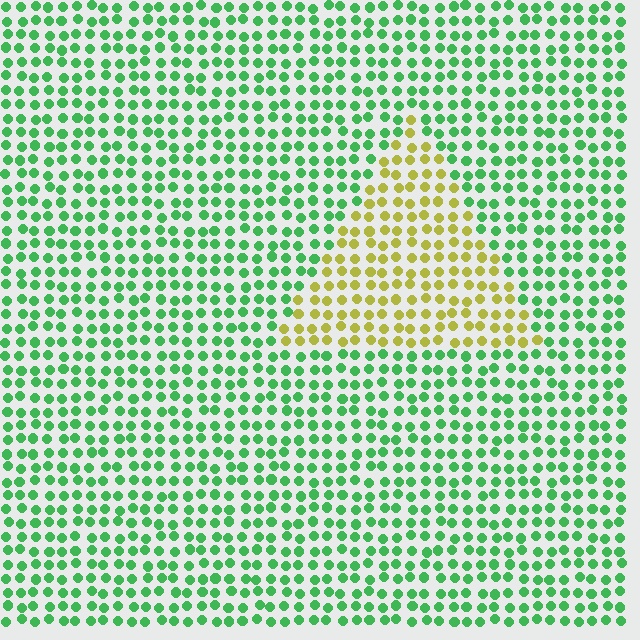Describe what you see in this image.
The image is filled with small green elements in a uniform arrangement. A triangle-shaped region is visible where the elements are tinted to a slightly different hue, forming a subtle color boundary.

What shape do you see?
I see a triangle.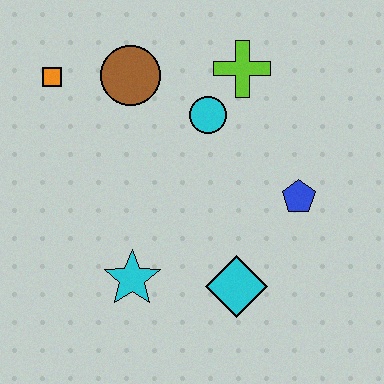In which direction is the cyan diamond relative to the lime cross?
The cyan diamond is below the lime cross.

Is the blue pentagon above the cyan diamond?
Yes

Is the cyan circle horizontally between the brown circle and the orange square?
No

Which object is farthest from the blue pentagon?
The orange square is farthest from the blue pentagon.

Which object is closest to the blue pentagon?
The cyan diamond is closest to the blue pentagon.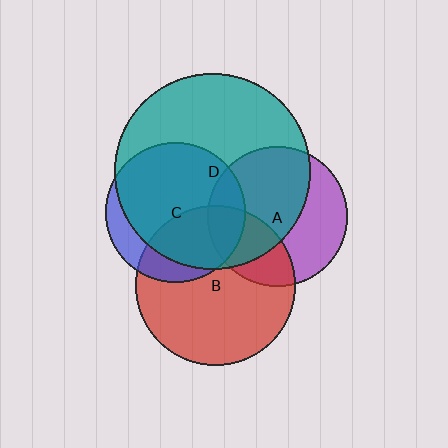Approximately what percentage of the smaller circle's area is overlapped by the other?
Approximately 30%.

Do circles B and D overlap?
Yes.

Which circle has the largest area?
Circle D (teal).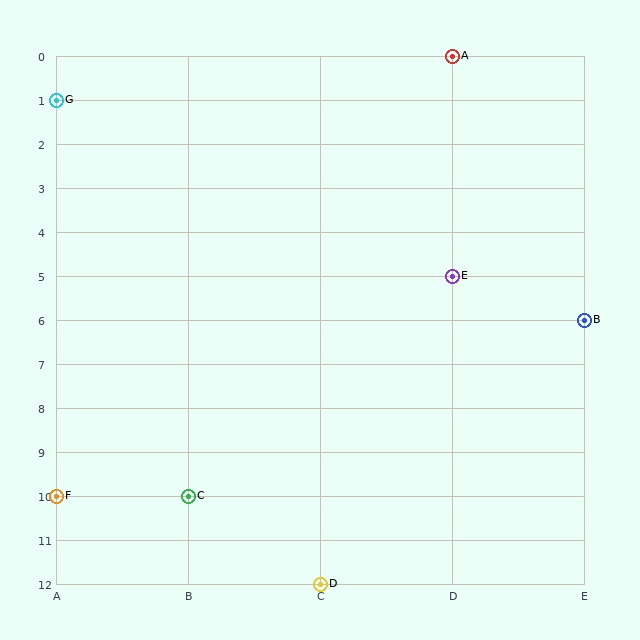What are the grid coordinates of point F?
Point F is at grid coordinates (A, 10).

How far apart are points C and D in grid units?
Points C and D are 1 column and 2 rows apart (about 2.2 grid units diagonally).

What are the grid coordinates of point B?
Point B is at grid coordinates (E, 6).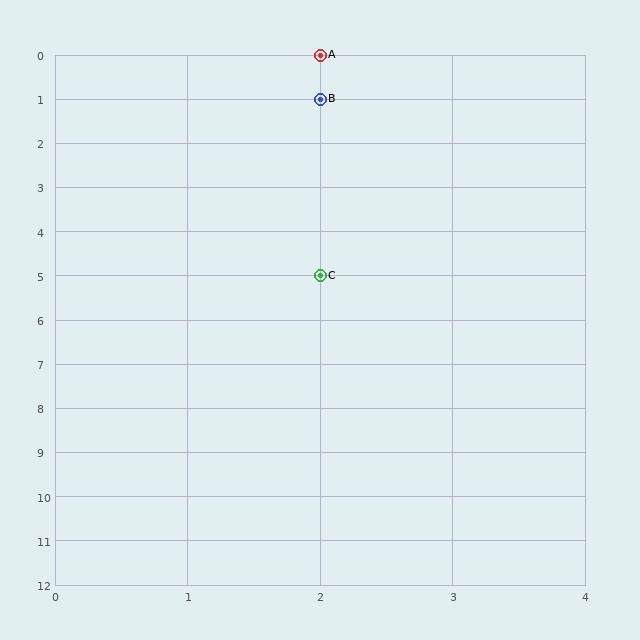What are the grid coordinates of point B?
Point B is at grid coordinates (2, 1).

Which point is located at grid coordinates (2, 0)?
Point A is at (2, 0).